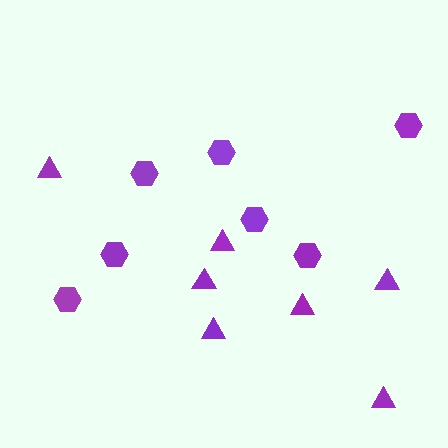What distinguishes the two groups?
There are 2 groups: one group of hexagons (7) and one group of triangles (7).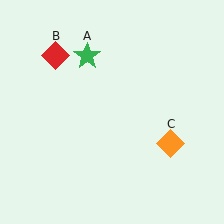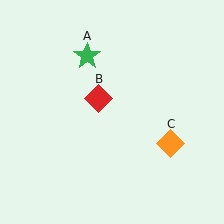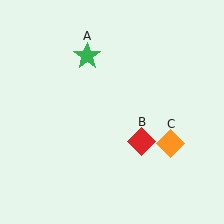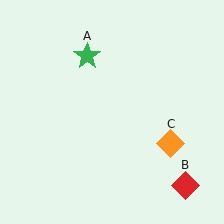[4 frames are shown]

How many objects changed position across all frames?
1 object changed position: red diamond (object B).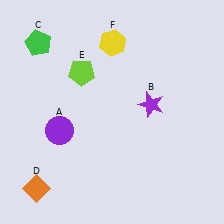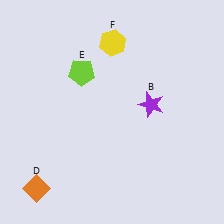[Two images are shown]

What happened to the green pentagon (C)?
The green pentagon (C) was removed in Image 2. It was in the top-left area of Image 1.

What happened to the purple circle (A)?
The purple circle (A) was removed in Image 2. It was in the bottom-left area of Image 1.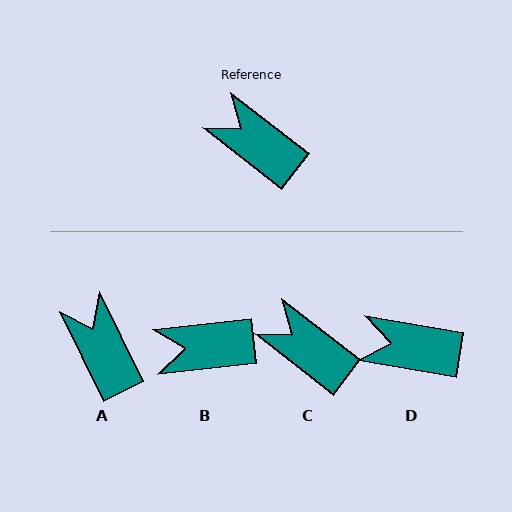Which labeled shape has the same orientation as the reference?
C.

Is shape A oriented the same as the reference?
No, it is off by about 26 degrees.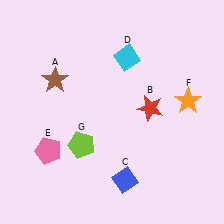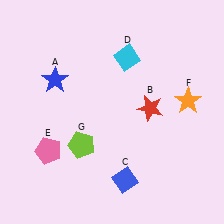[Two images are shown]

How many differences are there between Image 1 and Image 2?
There is 1 difference between the two images.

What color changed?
The star (A) changed from brown in Image 1 to blue in Image 2.